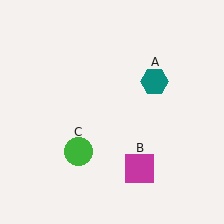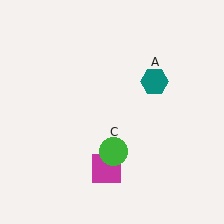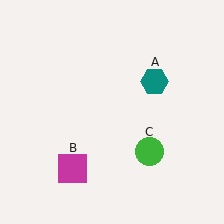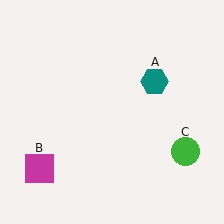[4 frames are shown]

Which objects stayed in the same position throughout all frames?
Teal hexagon (object A) remained stationary.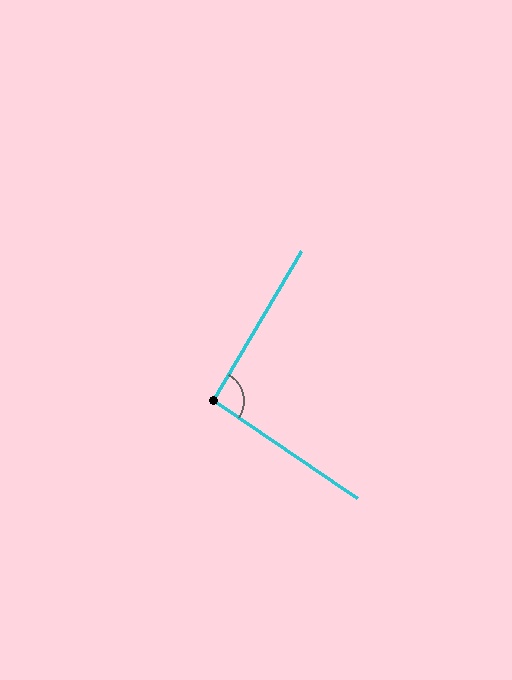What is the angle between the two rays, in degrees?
Approximately 93 degrees.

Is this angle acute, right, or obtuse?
It is approximately a right angle.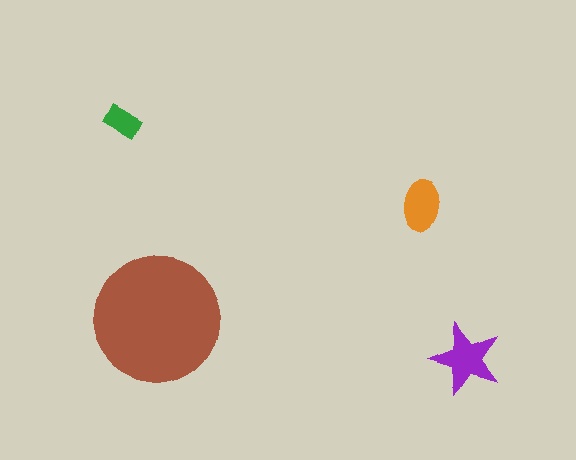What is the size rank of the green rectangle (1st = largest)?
4th.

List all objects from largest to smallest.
The brown circle, the purple star, the orange ellipse, the green rectangle.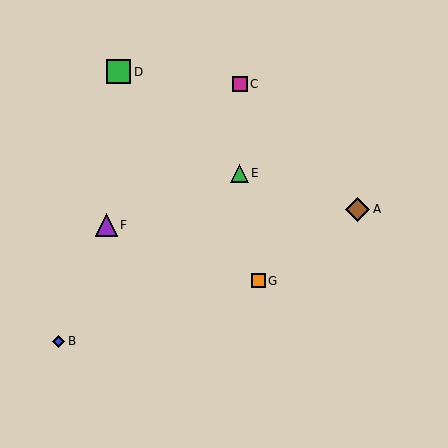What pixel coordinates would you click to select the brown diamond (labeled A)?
Click at (358, 209) to select the brown diamond A.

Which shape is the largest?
The brown diamond (labeled A) is the largest.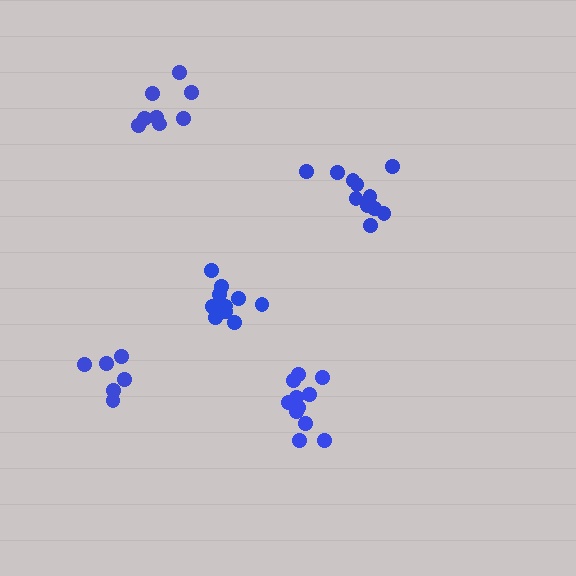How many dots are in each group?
Group 1: 11 dots, Group 2: 11 dots, Group 3: 6 dots, Group 4: 8 dots, Group 5: 10 dots (46 total).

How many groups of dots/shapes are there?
There are 5 groups.